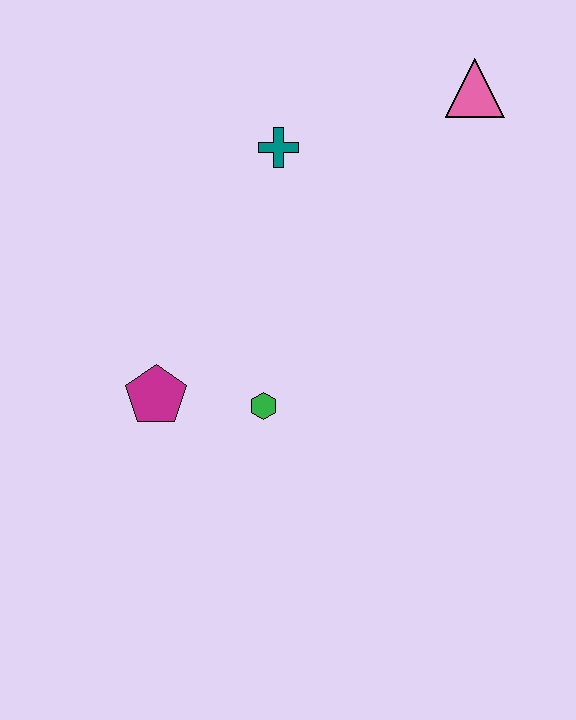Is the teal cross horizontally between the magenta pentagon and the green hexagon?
No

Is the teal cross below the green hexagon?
No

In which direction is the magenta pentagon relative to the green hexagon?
The magenta pentagon is to the left of the green hexagon.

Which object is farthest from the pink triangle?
The magenta pentagon is farthest from the pink triangle.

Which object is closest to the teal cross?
The pink triangle is closest to the teal cross.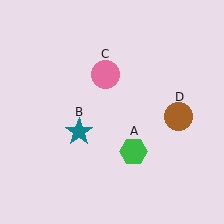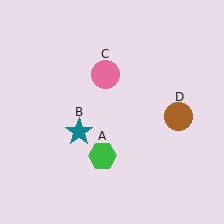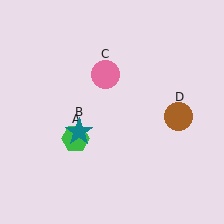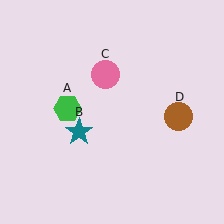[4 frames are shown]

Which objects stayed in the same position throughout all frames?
Teal star (object B) and pink circle (object C) and brown circle (object D) remained stationary.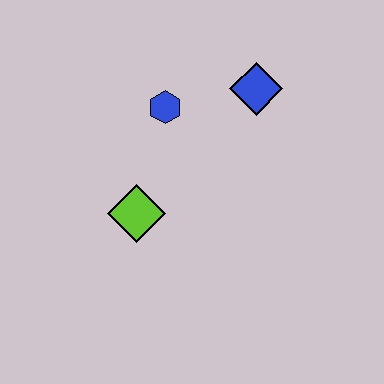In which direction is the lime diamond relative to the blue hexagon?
The lime diamond is below the blue hexagon.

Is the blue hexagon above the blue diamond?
No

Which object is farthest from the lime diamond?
The blue diamond is farthest from the lime diamond.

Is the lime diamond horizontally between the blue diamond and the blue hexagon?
No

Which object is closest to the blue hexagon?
The blue diamond is closest to the blue hexagon.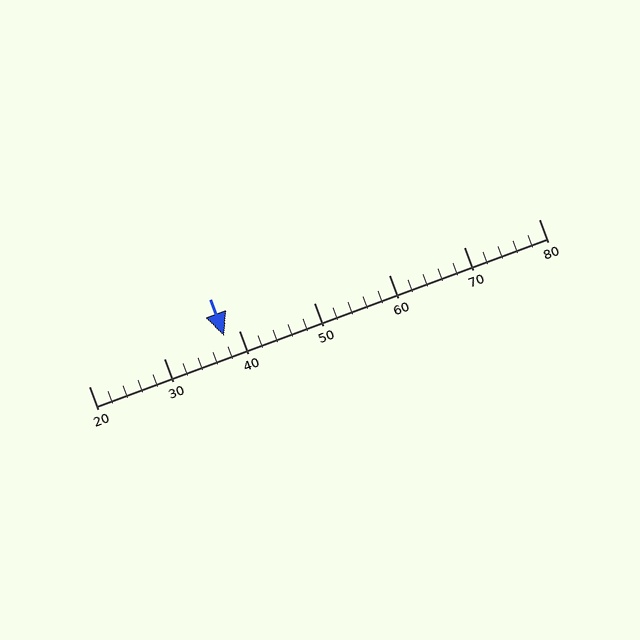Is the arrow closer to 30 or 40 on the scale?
The arrow is closer to 40.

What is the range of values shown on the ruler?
The ruler shows values from 20 to 80.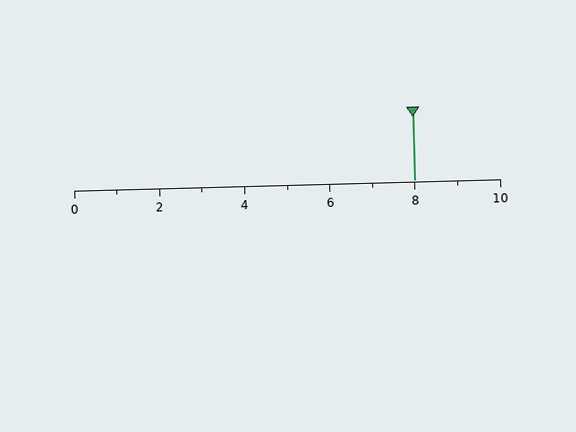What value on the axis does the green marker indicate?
The marker indicates approximately 8.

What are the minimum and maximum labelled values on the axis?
The axis runs from 0 to 10.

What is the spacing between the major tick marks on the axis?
The major ticks are spaced 2 apart.